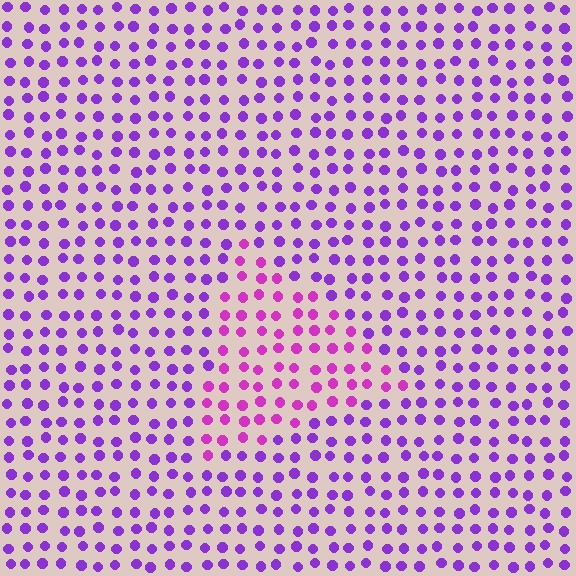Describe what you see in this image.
The image is filled with small purple elements in a uniform arrangement. A triangle-shaped region is visible where the elements are tinted to a slightly different hue, forming a subtle color boundary.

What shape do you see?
I see a triangle.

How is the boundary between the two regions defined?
The boundary is defined purely by a slight shift in hue (about 33 degrees). Spacing, size, and orientation are identical on both sides.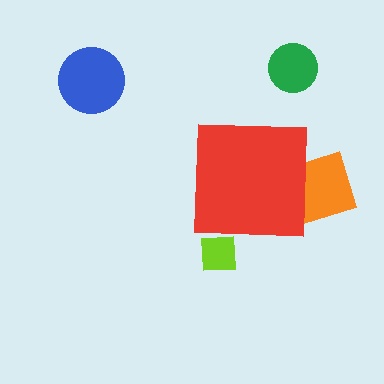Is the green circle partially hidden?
No, the green circle is fully visible.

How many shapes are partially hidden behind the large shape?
2 shapes are partially hidden.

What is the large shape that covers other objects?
A red square.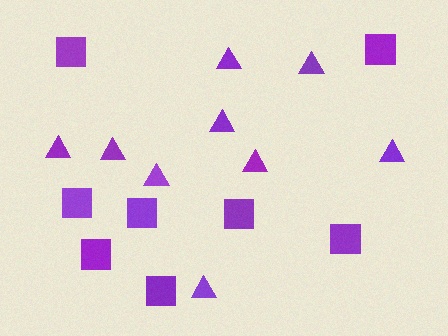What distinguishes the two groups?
There are 2 groups: one group of squares (8) and one group of triangles (9).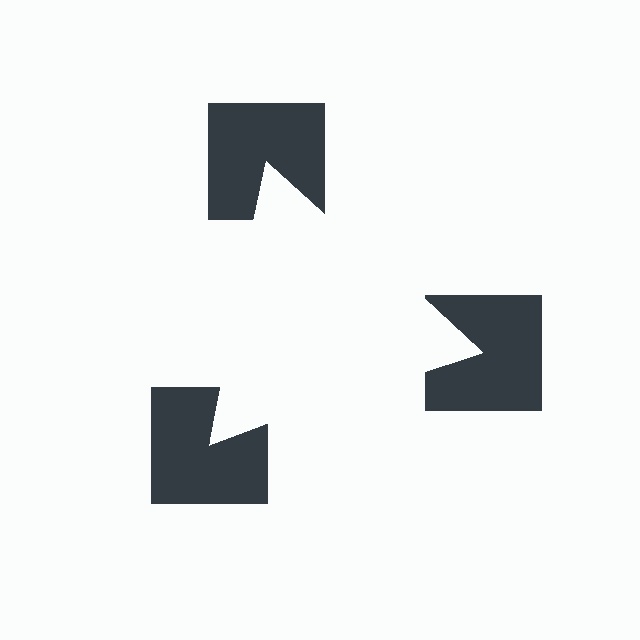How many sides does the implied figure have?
3 sides.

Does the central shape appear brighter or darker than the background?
It typically appears slightly brighter than the background, even though no actual brightness change is drawn.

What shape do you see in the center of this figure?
An illusory triangle — its edges are inferred from the aligned wedge cuts in the notched squares, not physically drawn.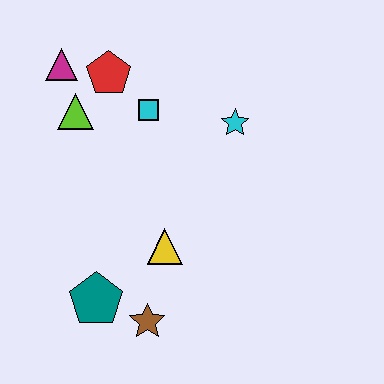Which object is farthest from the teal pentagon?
The magenta triangle is farthest from the teal pentagon.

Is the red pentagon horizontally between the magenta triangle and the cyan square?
Yes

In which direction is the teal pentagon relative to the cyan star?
The teal pentagon is below the cyan star.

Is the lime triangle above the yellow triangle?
Yes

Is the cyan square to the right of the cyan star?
No